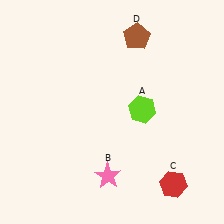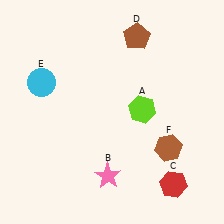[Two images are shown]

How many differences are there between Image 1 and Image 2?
There are 2 differences between the two images.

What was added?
A cyan circle (E), a brown hexagon (F) were added in Image 2.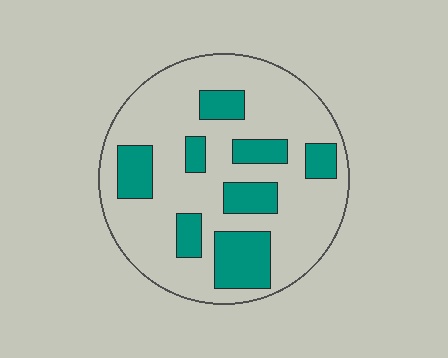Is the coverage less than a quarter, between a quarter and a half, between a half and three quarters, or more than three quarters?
Between a quarter and a half.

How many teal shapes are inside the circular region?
8.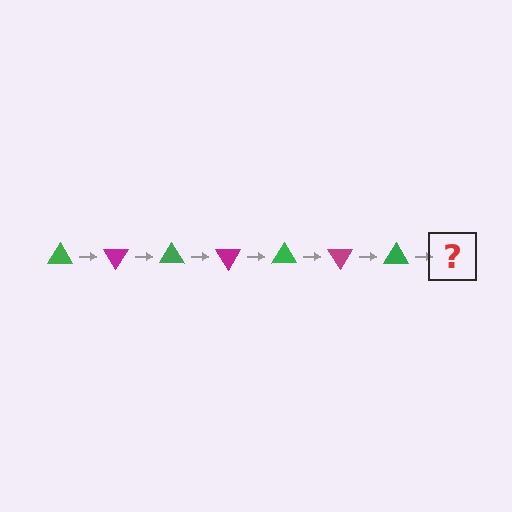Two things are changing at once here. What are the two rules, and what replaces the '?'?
The two rules are that it rotates 60 degrees each step and the color cycles through green and magenta. The '?' should be a magenta triangle, rotated 420 degrees from the start.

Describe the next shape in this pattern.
It should be a magenta triangle, rotated 420 degrees from the start.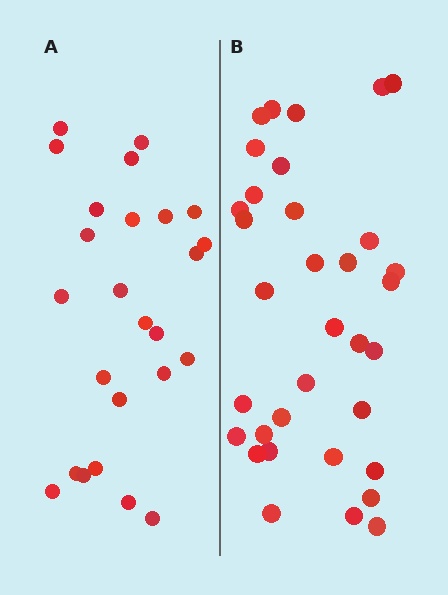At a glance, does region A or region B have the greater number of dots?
Region B (the right region) has more dots.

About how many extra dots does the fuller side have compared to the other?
Region B has roughly 8 or so more dots than region A.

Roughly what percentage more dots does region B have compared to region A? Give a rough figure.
About 35% more.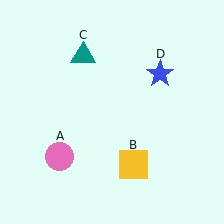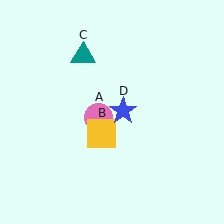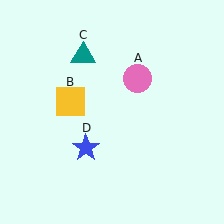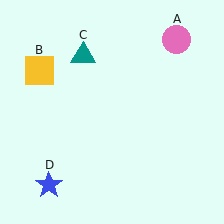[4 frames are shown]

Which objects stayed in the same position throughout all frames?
Teal triangle (object C) remained stationary.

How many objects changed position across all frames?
3 objects changed position: pink circle (object A), yellow square (object B), blue star (object D).